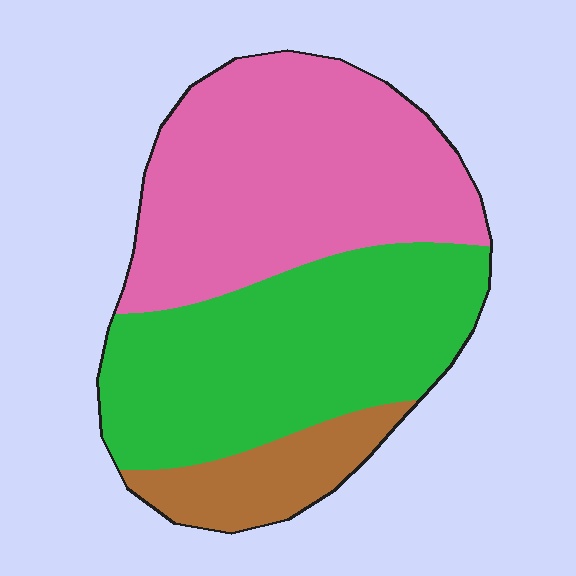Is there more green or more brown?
Green.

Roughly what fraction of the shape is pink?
Pink covers around 45% of the shape.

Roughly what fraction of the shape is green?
Green takes up about two fifths (2/5) of the shape.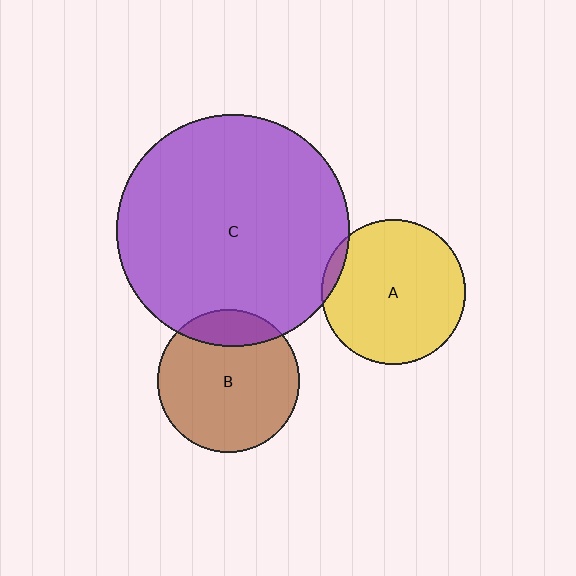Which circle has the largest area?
Circle C (purple).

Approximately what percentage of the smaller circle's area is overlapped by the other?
Approximately 5%.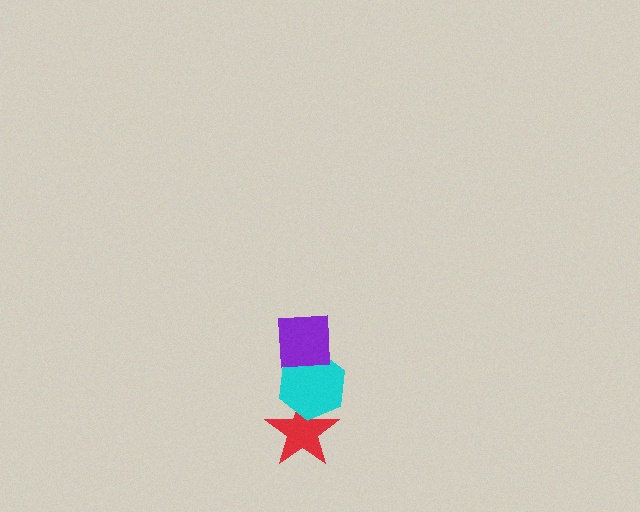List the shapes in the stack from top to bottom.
From top to bottom: the purple square, the cyan hexagon, the red star.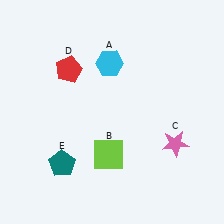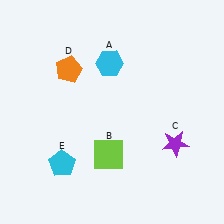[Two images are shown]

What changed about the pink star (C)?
In Image 1, C is pink. In Image 2, it changed to purple.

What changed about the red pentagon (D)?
In Image 1, D is red. In Image 2, it changed to orange.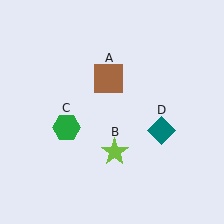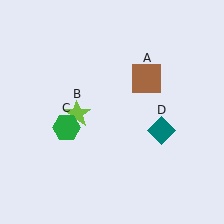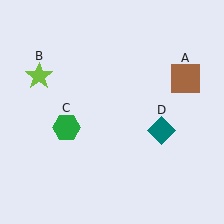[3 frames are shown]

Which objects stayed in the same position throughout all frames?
Green hexagon (object C) and teal diamond (object D) remained stationary.